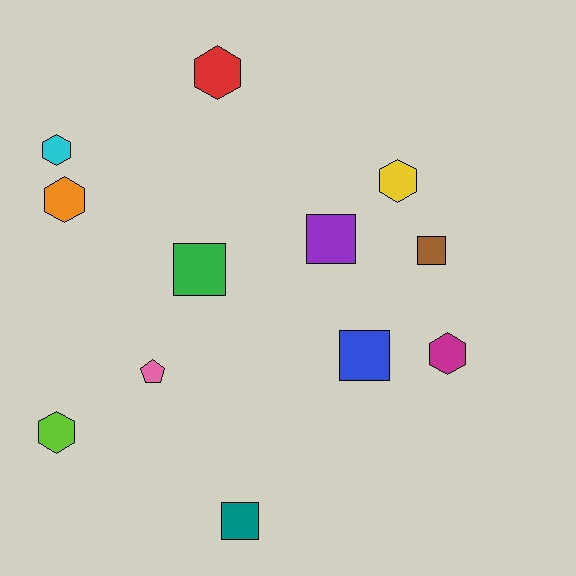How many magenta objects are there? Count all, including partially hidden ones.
There is 1 magenta object.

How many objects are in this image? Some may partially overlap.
There are 12 objects.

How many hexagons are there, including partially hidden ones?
There are 6 hexagons.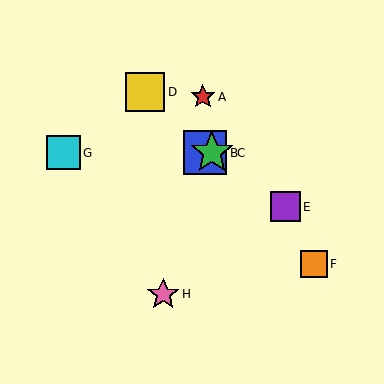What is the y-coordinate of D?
Object D is at y≈92.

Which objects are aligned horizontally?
Objects B, C, G are aligned horizontally.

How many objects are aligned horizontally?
3 objects (B, C, G) are aligned horizontally.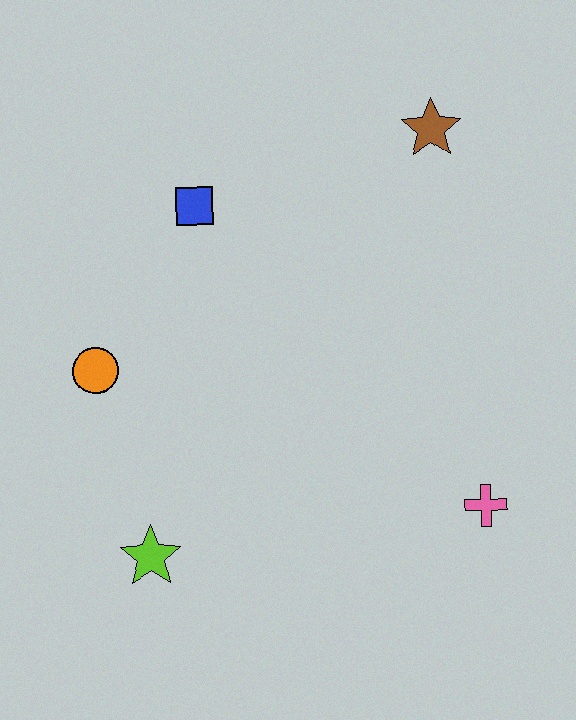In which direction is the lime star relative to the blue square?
The lime star is below the blue square.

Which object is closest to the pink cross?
The lime star is closest to the pink cross.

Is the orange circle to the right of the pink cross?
No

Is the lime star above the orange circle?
No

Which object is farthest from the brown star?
The lime star is farthest from the brown star.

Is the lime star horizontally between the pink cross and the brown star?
No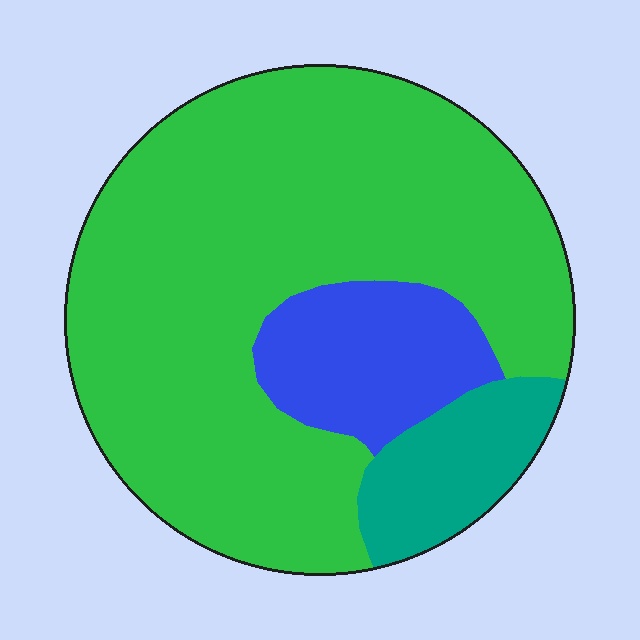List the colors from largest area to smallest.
From largest to smallest: green, blue, teal.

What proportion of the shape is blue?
Blue covers roughly 15% of the shape.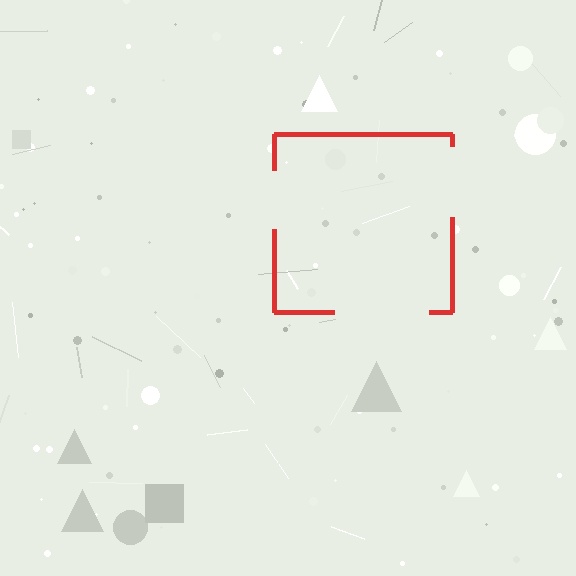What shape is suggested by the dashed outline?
The dashed outline suggests a square.